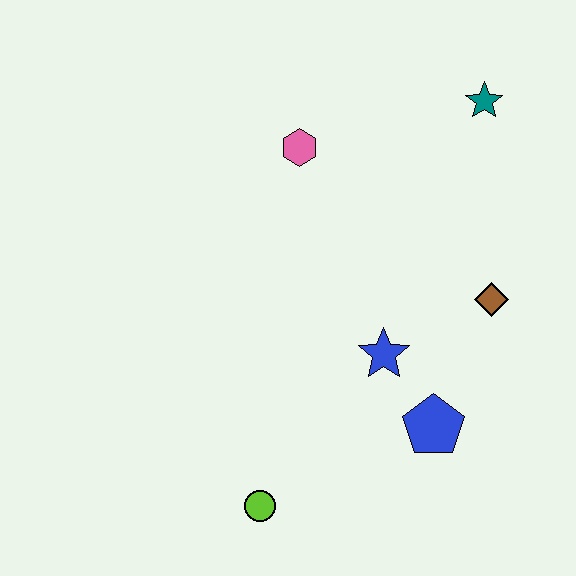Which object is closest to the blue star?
The blue pentagon is closest to the blue star.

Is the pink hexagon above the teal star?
No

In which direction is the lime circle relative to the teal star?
The lime circle is below the teal star.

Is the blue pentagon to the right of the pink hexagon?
Yes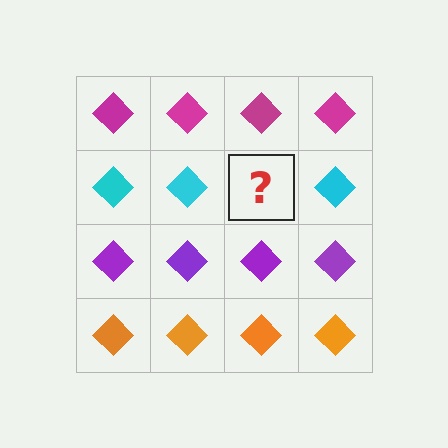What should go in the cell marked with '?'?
The missing cell should contain a cyan diamond.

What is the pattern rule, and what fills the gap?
The rule is that each row has a consistent color. The gap should be filled with a cyan diamond.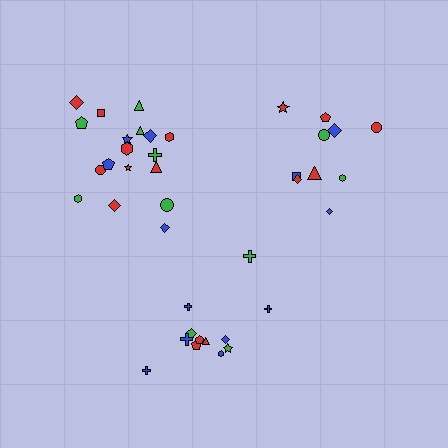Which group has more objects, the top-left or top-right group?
The top-left group.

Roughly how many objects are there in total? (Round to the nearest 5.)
Roughly 40 objects in total.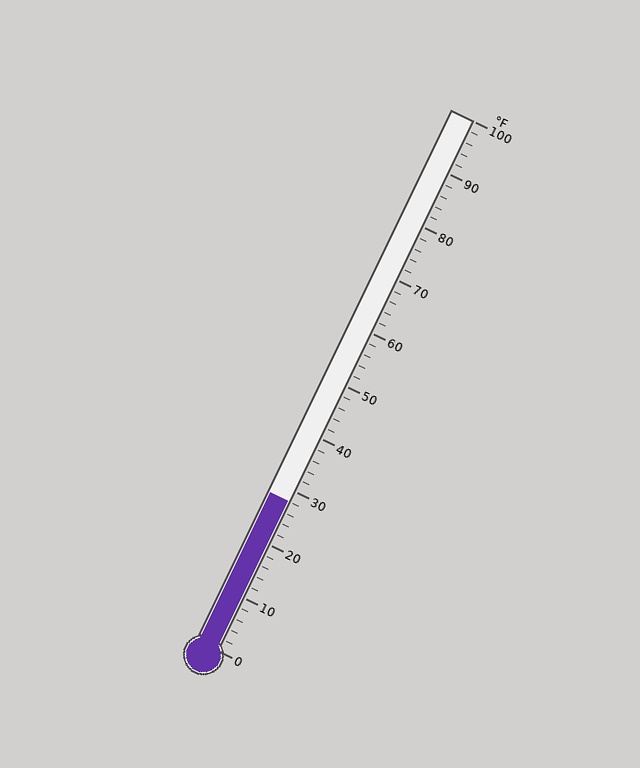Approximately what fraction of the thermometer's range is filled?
The thermometer is filled to approximately 30% of its range.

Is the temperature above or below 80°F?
The temperature is below 80°F.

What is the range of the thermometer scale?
The thermometer scale ranges from 0°F to 100°F.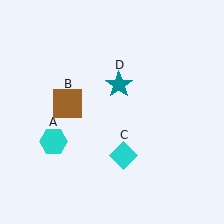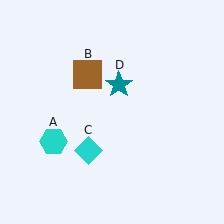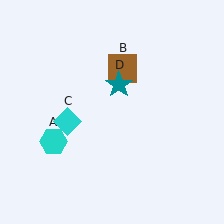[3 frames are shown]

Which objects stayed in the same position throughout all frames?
Cyan hexagon (object A) and teal star (object D) remained stationary.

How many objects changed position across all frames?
2 objects changed position: brown square (object B), cyan diamond (object C).